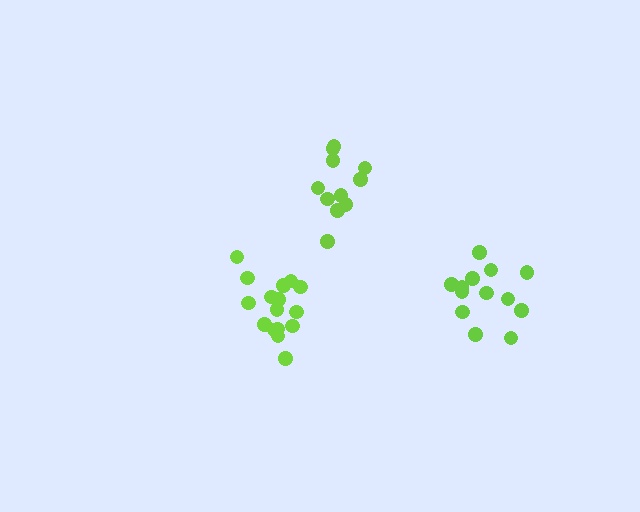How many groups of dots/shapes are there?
There are 3 groups.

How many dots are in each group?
Group 1: 16 dots, Group 2: 13 dots, Group 3: 11 dots (40 total).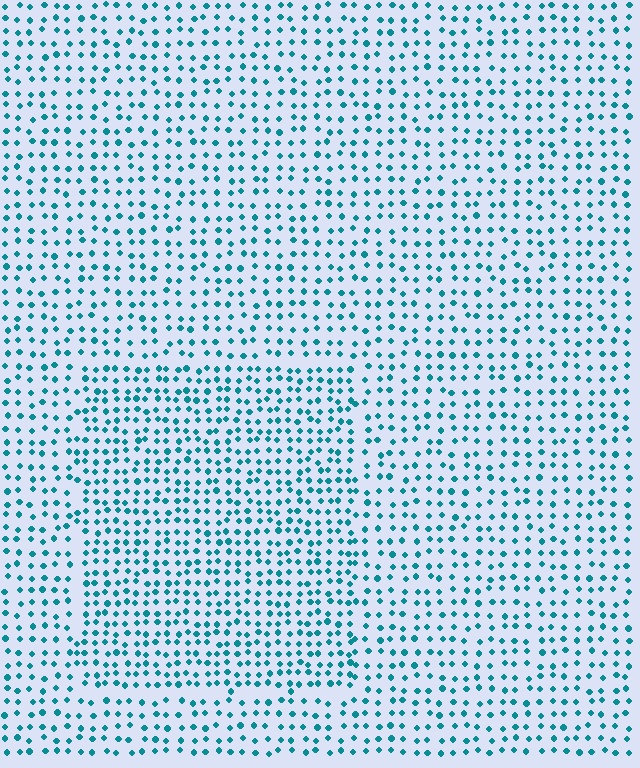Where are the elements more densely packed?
The elements are more densely packed inside the rectangle boundary.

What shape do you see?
I see a rectangle.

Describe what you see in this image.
The image contains small teal elements arranged at two different densities. A rectangle-shaped region is visible where the elements are more densely packed than the surrounding area.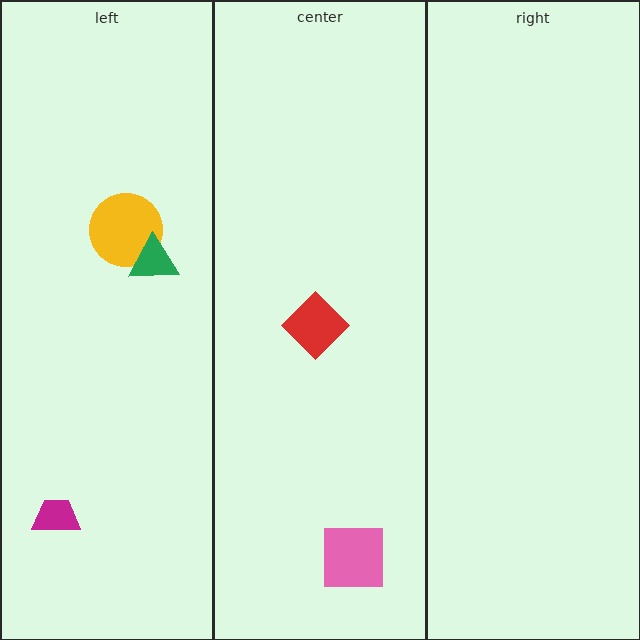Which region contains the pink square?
The center region.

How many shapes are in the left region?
3.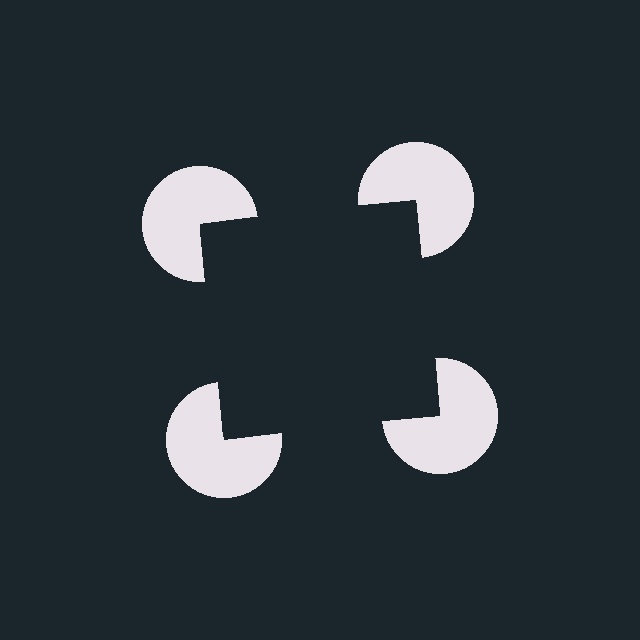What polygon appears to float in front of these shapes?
An illusory square — its edges are inferred from the aligned wedge cuts in the pac-man discs, not physically drawn.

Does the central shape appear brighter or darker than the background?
It typically appears slightly darker than the background, even though no actual brightness change is drawn.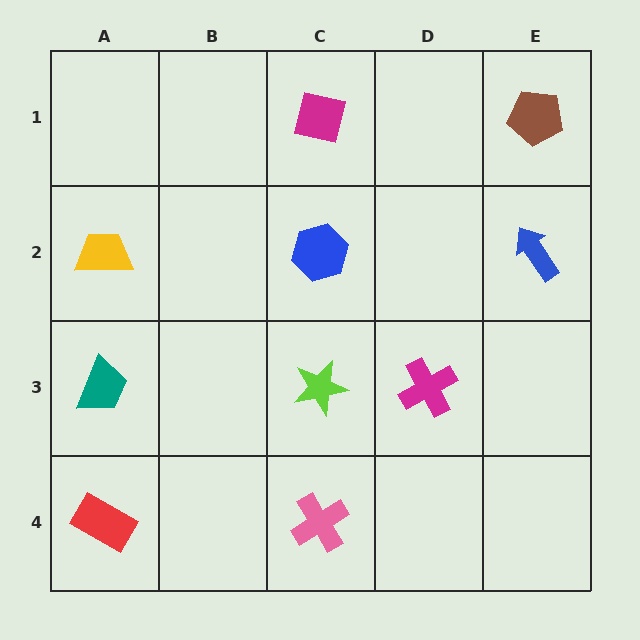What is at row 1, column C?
A magenta square.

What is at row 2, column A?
A yellow trapezoid.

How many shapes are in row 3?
3 shapes.